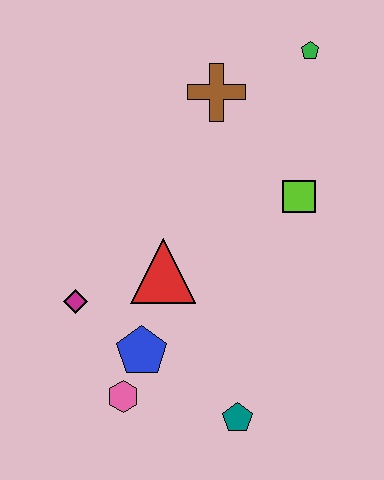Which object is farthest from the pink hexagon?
The green pentagon is farthest from the pink hexagon.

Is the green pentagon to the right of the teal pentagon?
Yes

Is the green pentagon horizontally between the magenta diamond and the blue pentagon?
No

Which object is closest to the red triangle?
The blue pentagon is closest to the red triangle.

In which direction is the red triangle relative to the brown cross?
The red triangle is below the brown cross.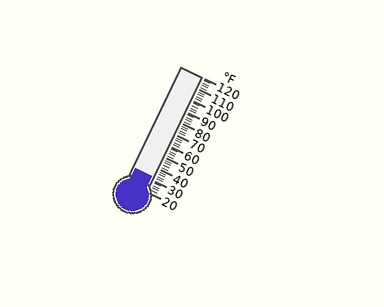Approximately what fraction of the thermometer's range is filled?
The thermometer is filled to approximately 10% of its range.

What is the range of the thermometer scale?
The thermometer scale ranges from 20°F to 120°F.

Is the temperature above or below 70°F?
The temperature is below 70°F.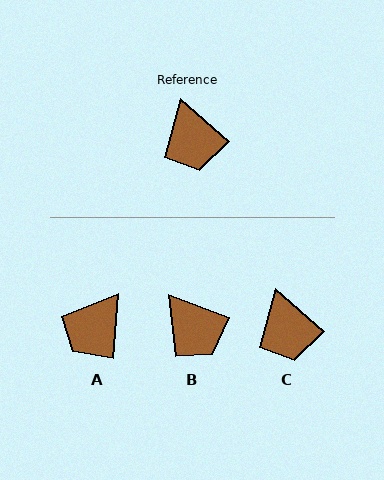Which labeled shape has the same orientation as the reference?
C.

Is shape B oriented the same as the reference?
No, it is off by about 21 degrees.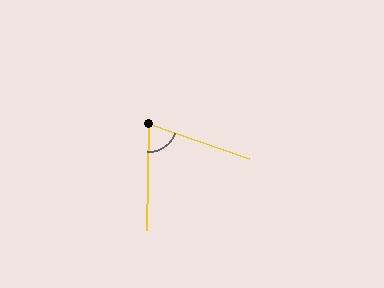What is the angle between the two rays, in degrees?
Approximately 72 degrees.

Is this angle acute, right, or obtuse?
It is acute.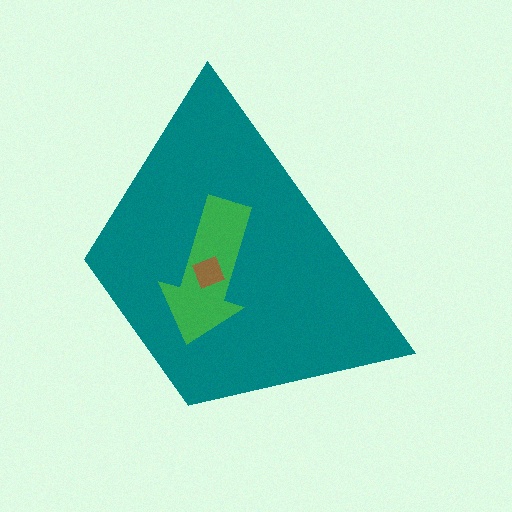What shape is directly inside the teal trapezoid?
The green arrow.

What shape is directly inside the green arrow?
The brown square.